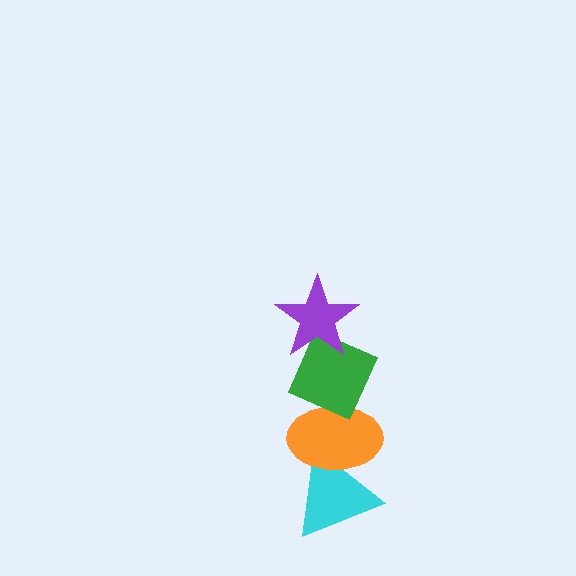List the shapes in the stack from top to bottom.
From top to bottom: the purple star, the green diamond, the orange ellipse, the cyan triangle.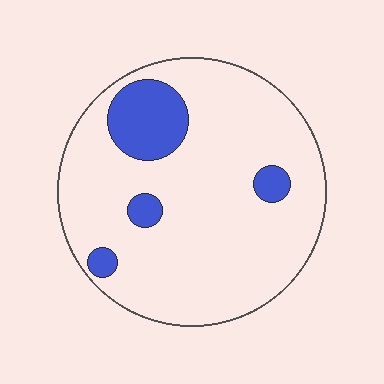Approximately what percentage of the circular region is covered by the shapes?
Approximately 15%.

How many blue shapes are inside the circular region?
4.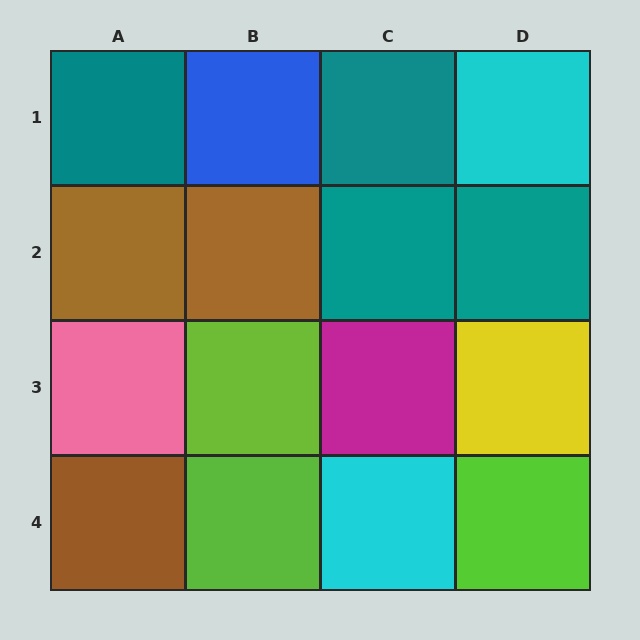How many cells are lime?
3 cells are lime.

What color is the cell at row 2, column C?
Teal.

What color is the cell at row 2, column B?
Brown.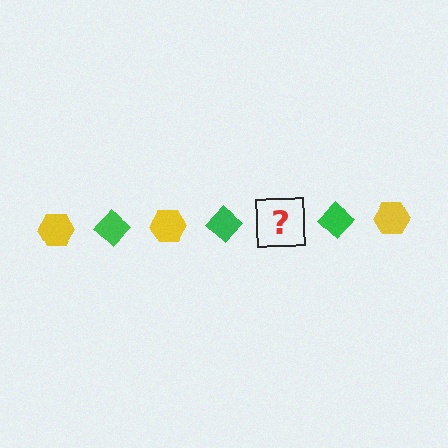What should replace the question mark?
The question mark should be replaced with a yellow hexagon.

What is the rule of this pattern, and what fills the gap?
The rule is that the pattern alternates between yellow hexagon and green diamond. The gap should be filled with a yellow hexagon.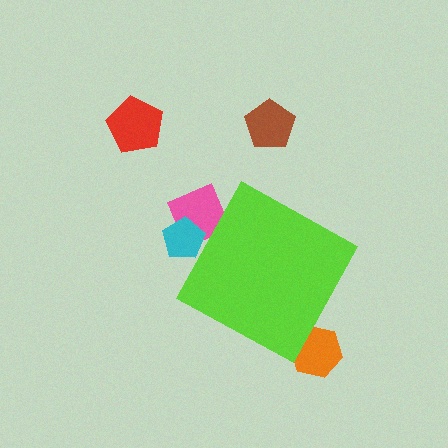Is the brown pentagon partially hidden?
No, the brown pentagon is fully visible.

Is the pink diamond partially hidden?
Yes, the pink diamond is partially hidden behind the lime diamond.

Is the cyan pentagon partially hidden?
Yes, the cyan pentagon is partially hidden behind the lime diamond.